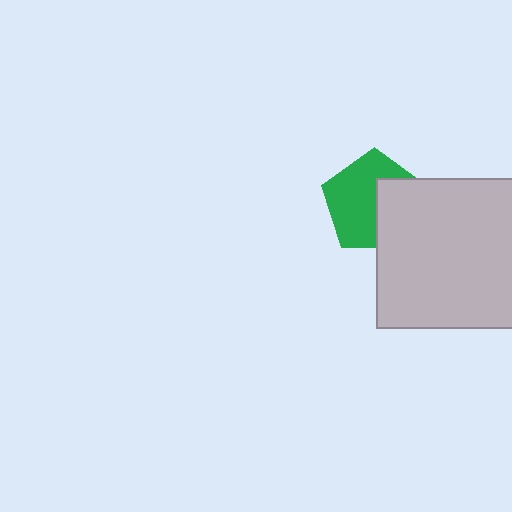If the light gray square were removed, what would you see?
You would see the complete green pentagon.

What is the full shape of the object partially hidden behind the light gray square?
The partially hidden object is a green pentagon.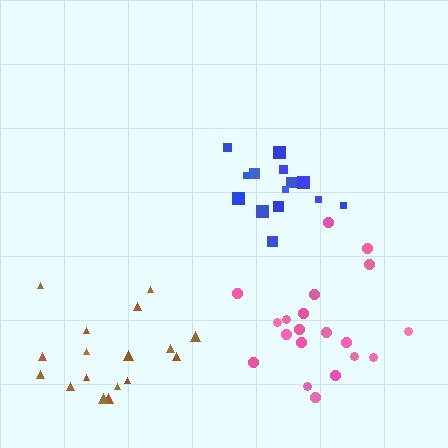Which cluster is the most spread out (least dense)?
Pink.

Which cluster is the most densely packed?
Blue.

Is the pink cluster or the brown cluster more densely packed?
Brown.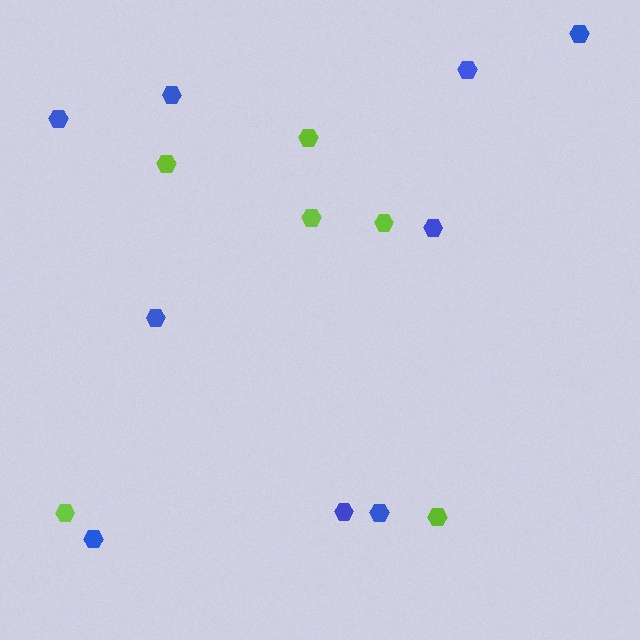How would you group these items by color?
There are 2 groups: one group of lime hexagons (6) and one group of blue hexagons (9).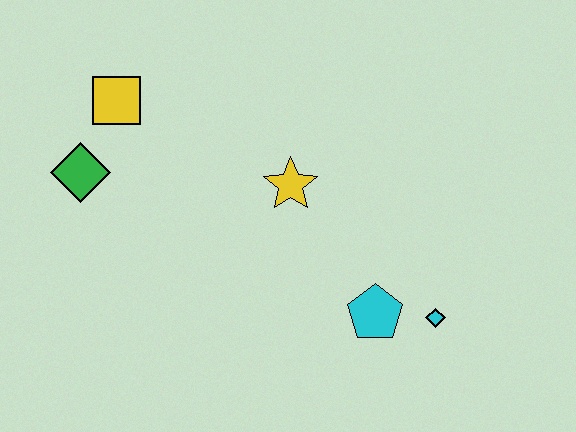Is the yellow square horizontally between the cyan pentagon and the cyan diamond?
No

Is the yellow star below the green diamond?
Yes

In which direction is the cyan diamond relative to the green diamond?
The cyan diamond is to the right of the green diamond.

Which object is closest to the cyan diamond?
The cyan pentagon is closest to the cyan diamond.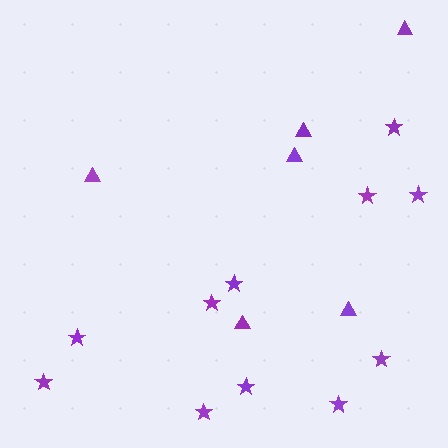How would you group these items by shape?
There are 2 groups: one group of triangles (6) and one group of stars (11).